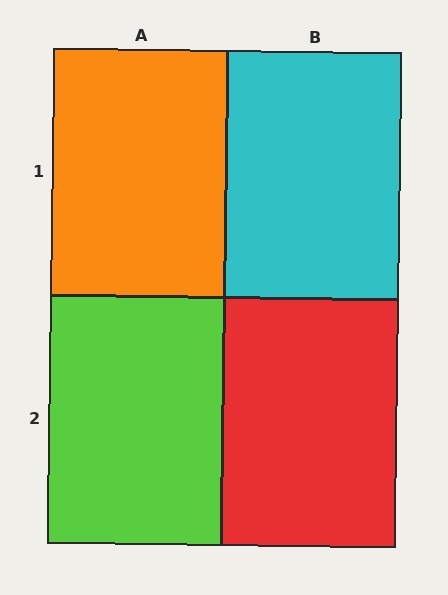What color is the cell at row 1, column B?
Cyan.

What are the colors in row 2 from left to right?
Lime, red.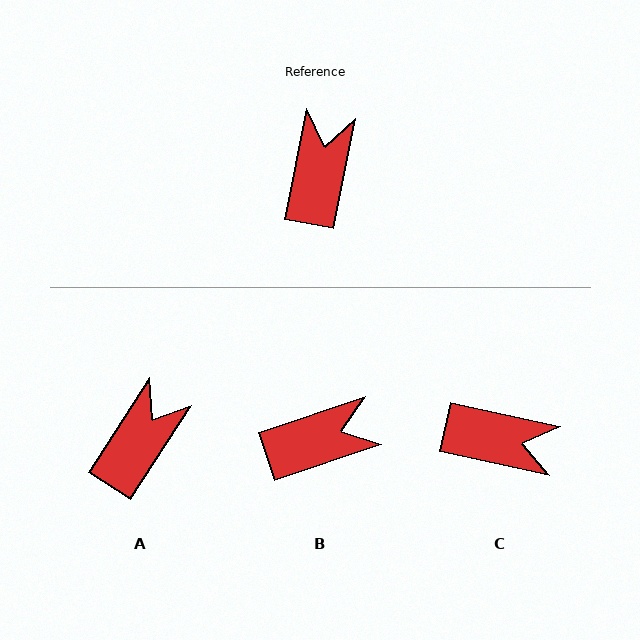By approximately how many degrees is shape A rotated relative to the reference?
Approximately 22 degrees clockwise.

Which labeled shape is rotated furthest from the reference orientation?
C, about 91 degrees away.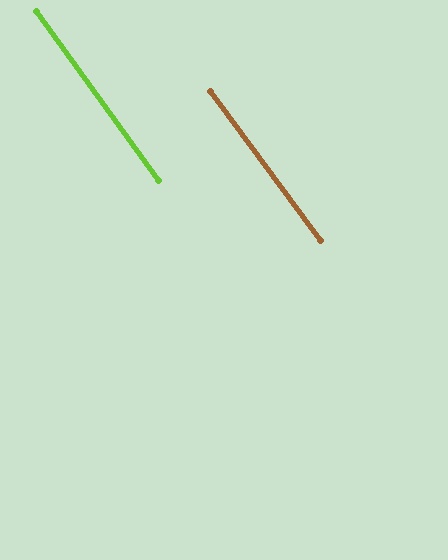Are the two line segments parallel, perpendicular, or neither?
Parallel — their directions differ by only 0.4°.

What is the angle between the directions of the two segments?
Approximately 0 degrees.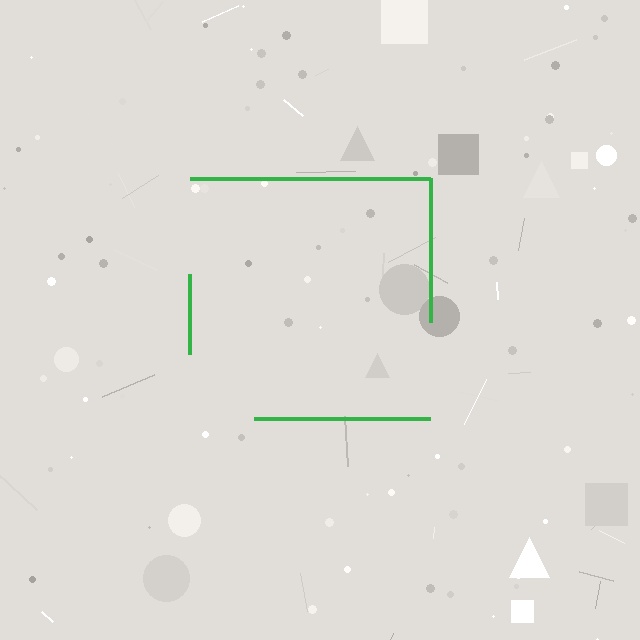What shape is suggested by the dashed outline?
The dashed outline suggests a square.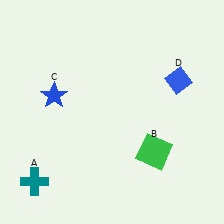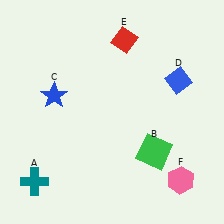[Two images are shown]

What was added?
A red diamond (E), a pink hexagon (F) were added in Image 2.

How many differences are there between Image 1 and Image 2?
There are 2 differences between the two images.